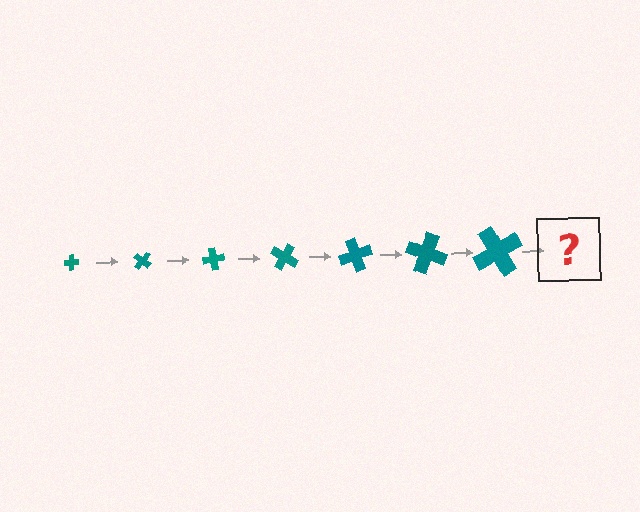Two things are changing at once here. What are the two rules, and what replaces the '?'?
The two rules are that the cross grows larger each step and it rotates 40 degrees each step. The '?' should be a cross, larger than the previous one and rotated 280 degrees from the start.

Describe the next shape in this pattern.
It should be a cross, larger than the previous one and rotated 280 degrees from the start.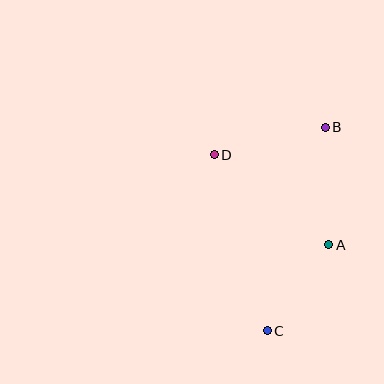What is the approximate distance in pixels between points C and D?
The distance between C and D is approximately 184 pixels.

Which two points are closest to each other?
Points A and C are closest to each other.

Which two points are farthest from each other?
Points B and C are farthest from each other.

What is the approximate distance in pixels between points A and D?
The distance between A and D is approximately 146 pixels.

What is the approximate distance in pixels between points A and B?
The distance between A and B is approximately 118 pixels.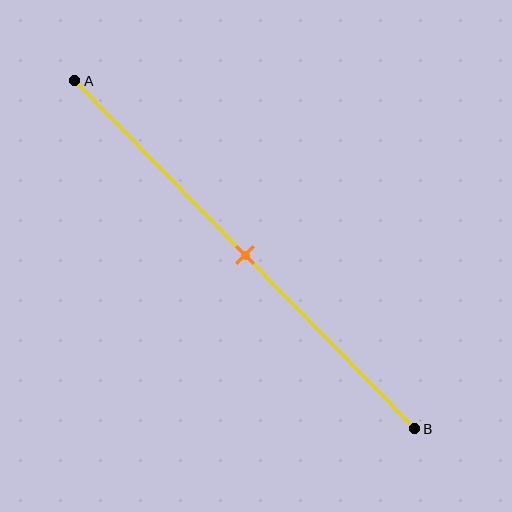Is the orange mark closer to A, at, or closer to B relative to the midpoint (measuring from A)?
The orange mark is approximately at the midpoint of segment AB.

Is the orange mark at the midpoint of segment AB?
Yes, the mark is approximately at the midpoint.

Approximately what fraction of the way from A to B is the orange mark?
The orange mark is approximately 50% of the way from A to B.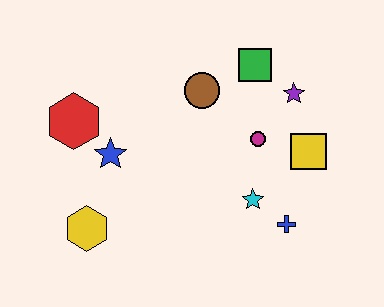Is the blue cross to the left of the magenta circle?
No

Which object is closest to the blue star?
The red hexagon is closest to the blue star.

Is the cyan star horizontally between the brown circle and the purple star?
Yes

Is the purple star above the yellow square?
Yes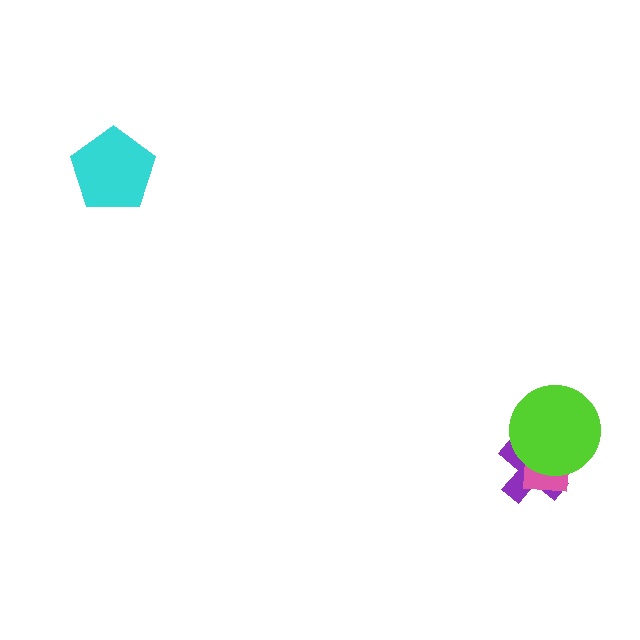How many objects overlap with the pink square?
2 objects overlap with the pink square.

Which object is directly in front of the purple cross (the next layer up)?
The pink square is directly in front of the purple cross.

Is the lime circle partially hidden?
No, no other shape covers it.